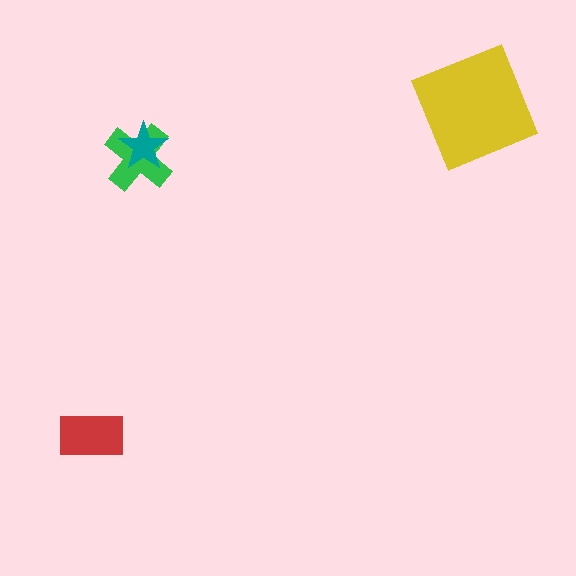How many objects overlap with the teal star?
1 object overlaps with the teal star.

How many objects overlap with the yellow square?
0 objects overlap with the yellow square.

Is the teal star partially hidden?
No, no other shape covers it.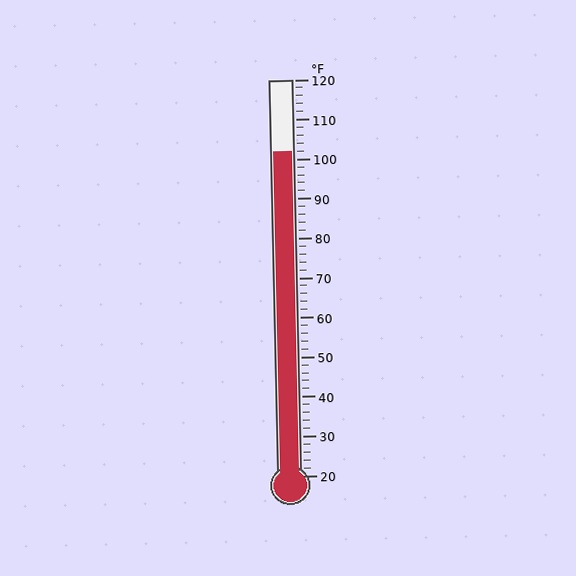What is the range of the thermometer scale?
The thermometer scale ranges from 20°F to 120°F.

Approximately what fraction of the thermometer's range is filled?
The thermometer is filled to approximately 80% of its range.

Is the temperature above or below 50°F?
The temperature is above 50°F.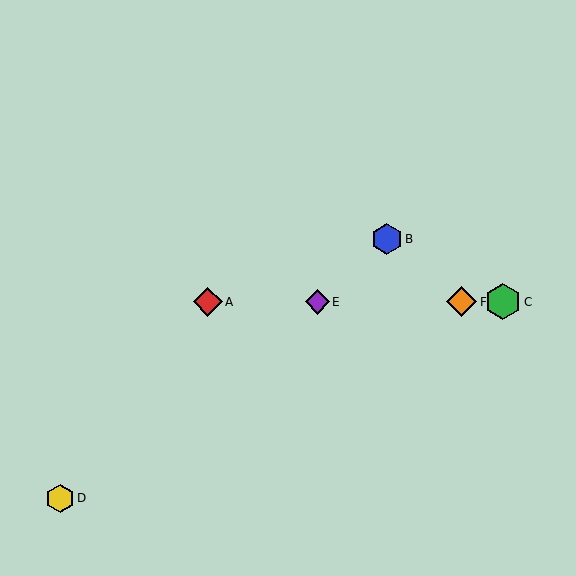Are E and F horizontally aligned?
Yes, both are at y≈302.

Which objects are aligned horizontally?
Objects A, C, E, F are aligned horizontally.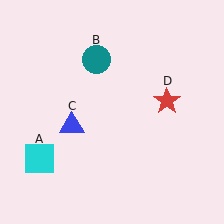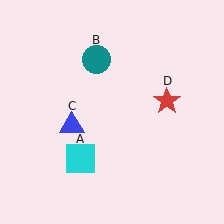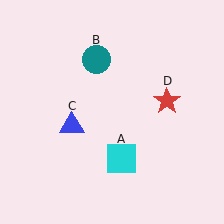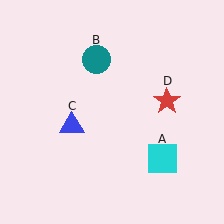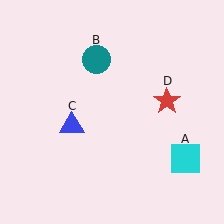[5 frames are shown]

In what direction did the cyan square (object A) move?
The cyan square (object A) moved right.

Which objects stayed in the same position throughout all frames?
Teal circle (object B) and blue triangle (object C) and red star (object D) remained stationary.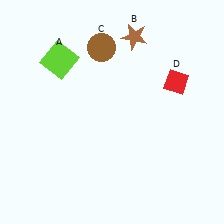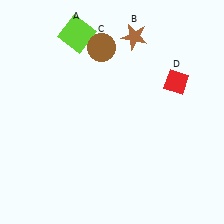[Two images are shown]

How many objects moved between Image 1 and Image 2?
1 object moved between the two images.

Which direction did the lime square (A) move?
The lime square (A) moved up.